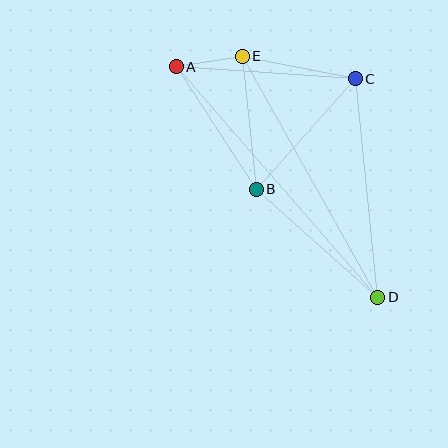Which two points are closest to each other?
Points A and E are closest to each other.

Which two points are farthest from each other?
Points A and D are farthest from each other.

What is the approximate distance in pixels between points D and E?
The distance between D and E is approximately 277 pixels.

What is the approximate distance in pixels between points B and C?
The distance between B and C is approximately 148 pixels.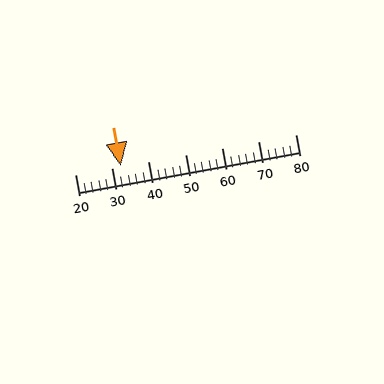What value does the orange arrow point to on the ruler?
The orange arrow points to approximately 32.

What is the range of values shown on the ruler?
The ruler shows values from 20 to 80.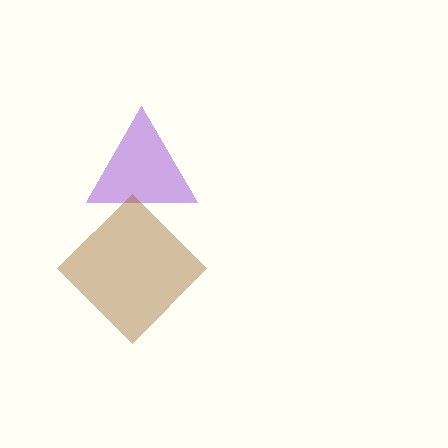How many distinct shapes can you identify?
There are 2 distinct shapes: a purple triangle, a brown diamond.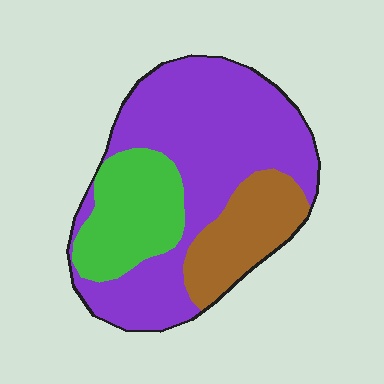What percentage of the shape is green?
Green takes up about one fifth (1/5) of the shape.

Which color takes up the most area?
Purple, at roughly 60%.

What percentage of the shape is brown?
Brown takes up about one fifth (1/5) of the shape.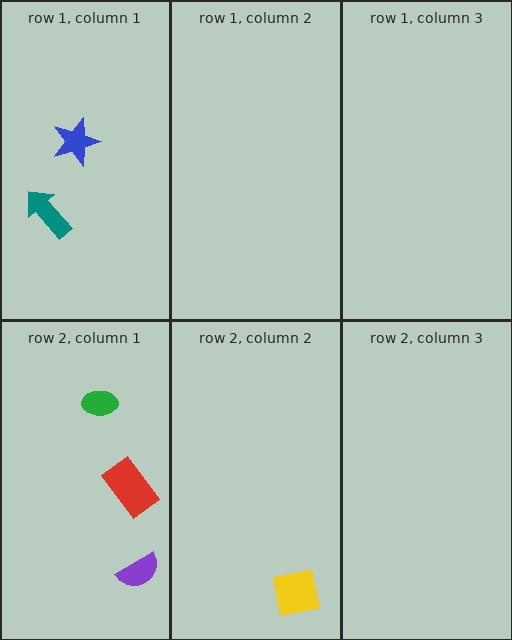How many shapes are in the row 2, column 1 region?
3.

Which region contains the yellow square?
The row 2, column 2 region.